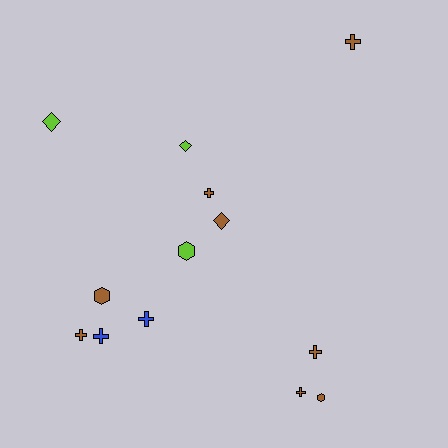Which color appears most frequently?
Brown, with 8 objects.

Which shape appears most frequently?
Cross, with 7 objects.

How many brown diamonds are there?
There is 1 brown diamond.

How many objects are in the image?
There are 13 objects.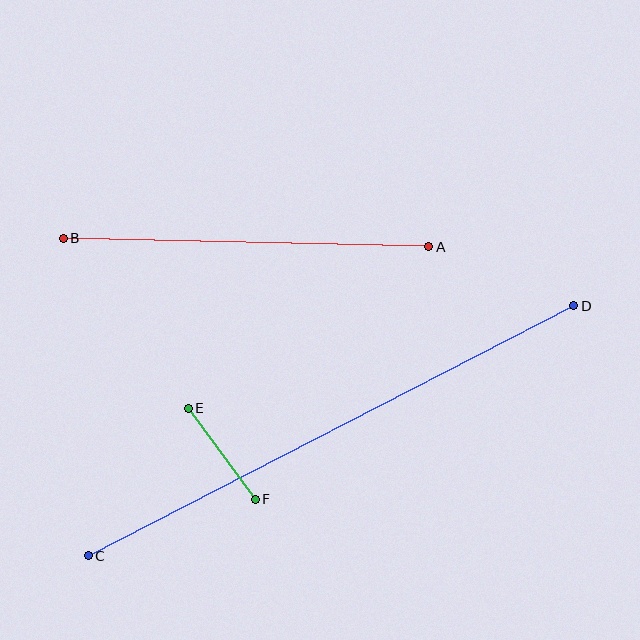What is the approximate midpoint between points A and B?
The midpoint is at approximately (246, 243) pixels.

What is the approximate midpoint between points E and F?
The midpoint is at approximately (222, 454) pixels.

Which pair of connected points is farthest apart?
Points C and D are farthest apart.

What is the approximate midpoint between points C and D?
The midpoint is at approximately (331, 431) pixels.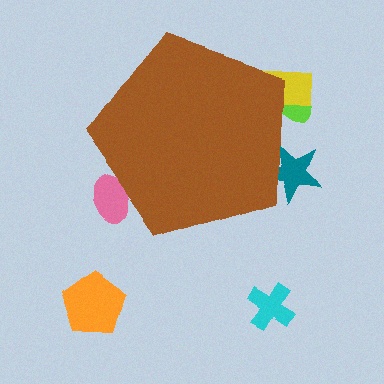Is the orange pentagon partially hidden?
No, the orange pentagon is fully visible.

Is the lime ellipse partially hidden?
Yes, the lime ellipse is partially hidden behind the brown pentagon.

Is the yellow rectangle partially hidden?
Yes, the yellow rectangle is partially hidden behind the brown pentagon.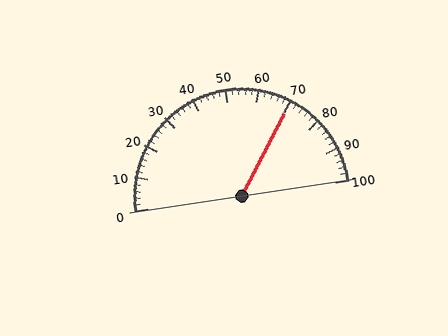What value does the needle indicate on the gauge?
The needle indicates approximately 70.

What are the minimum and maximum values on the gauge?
The gauge ranges from 0 to 100.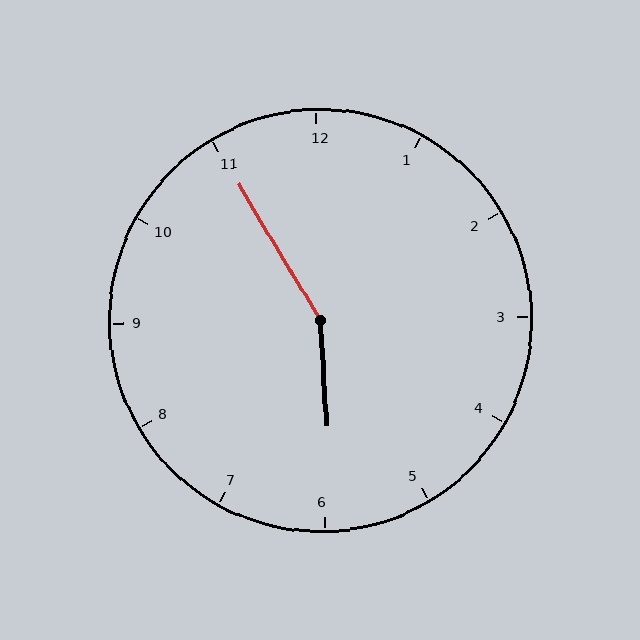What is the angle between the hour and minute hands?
Approximately 152 degrees.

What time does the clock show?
5:55.